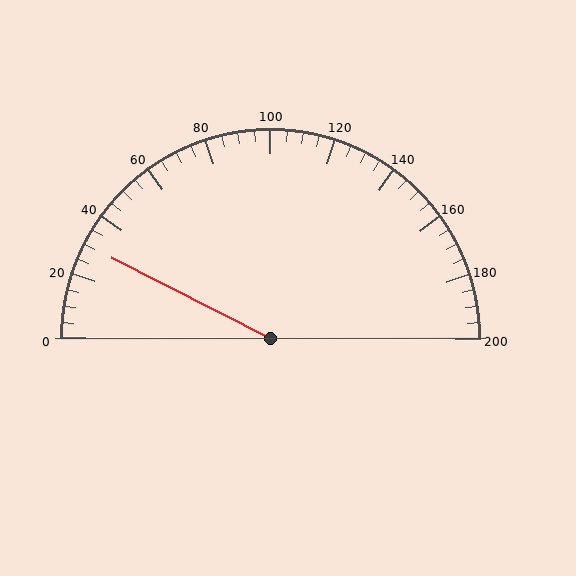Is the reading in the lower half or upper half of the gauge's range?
The reading is in the lower half of the range (0 to 200).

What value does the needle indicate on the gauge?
The needle indicates approximately 30.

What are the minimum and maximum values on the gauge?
The gauge ranges from 0 to 200.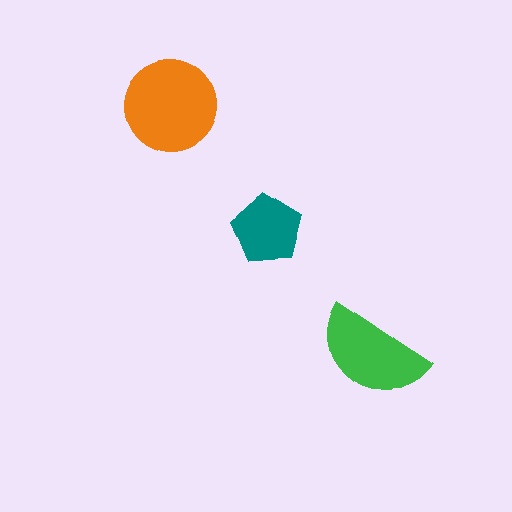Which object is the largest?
The orange circle.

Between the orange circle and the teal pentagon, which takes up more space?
The orange circle.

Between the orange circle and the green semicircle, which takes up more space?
The orange circle.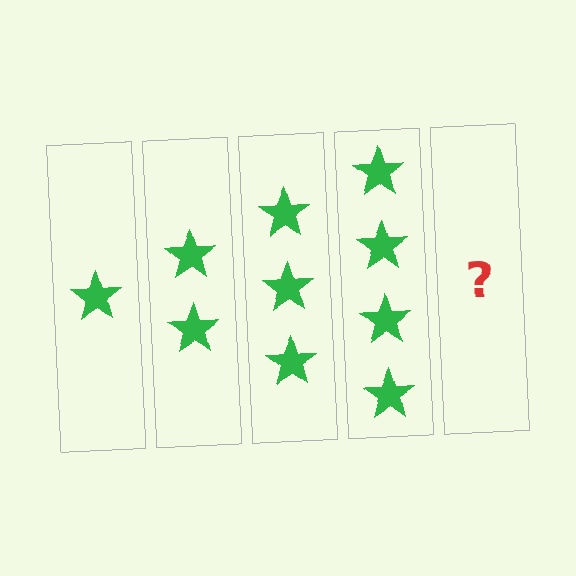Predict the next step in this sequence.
The next step is 5 stars.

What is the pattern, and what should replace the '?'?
The pattern is that each step adds one more star. The '?' should be 5 stars.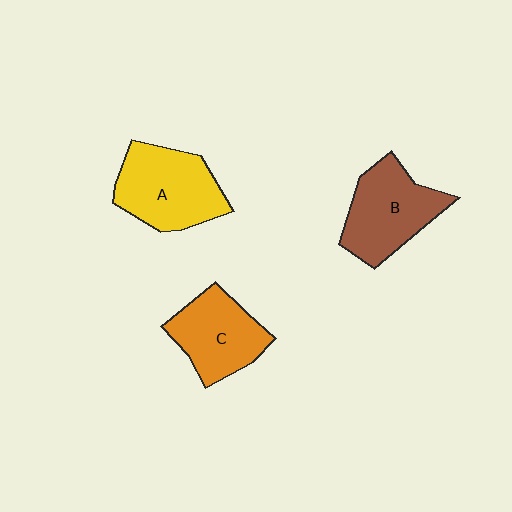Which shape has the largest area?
Shape A (yellow).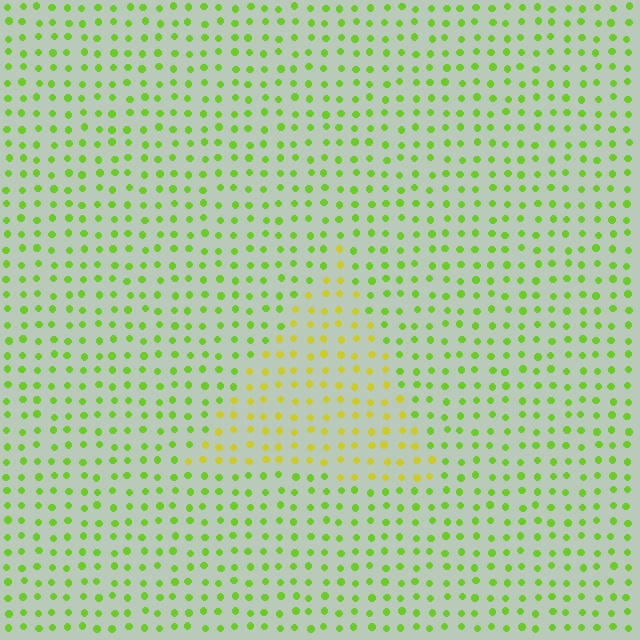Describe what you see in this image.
The image is filled with small lime elements in a uniform arrangement. A triangle-shaped region is visible where the elements are tinted to a slightly different hue, forming a subtle color boundary.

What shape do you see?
I see a triangle.